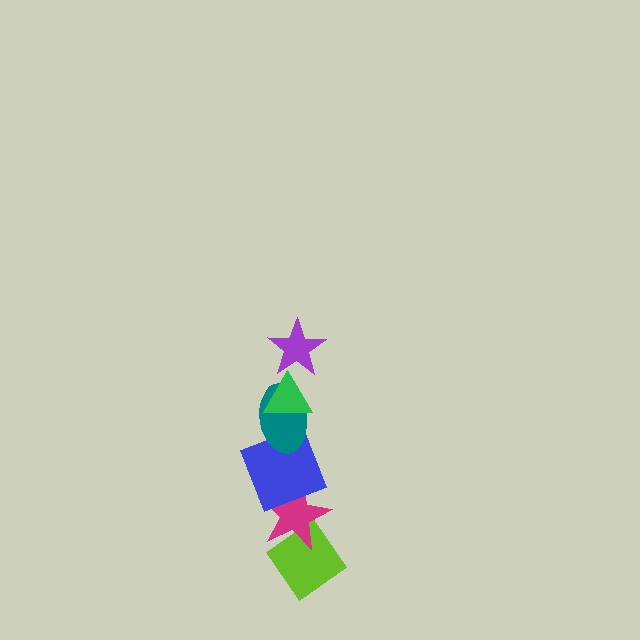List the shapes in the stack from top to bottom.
From top to bottom: the purple star, the green triangle, the teal ellipse, the blue square, the magenta star, the lime diamond.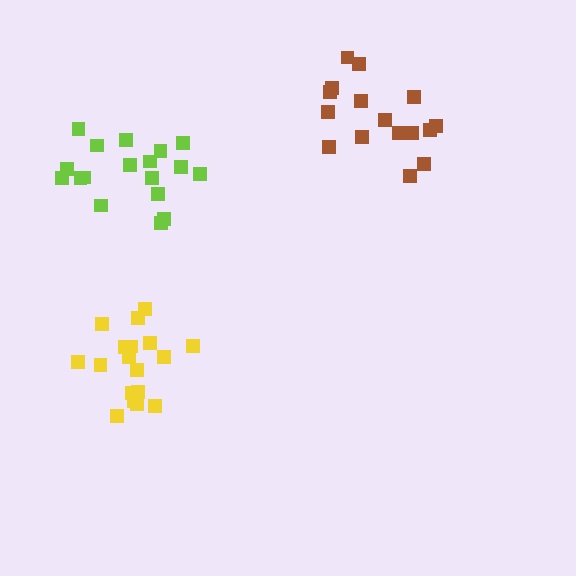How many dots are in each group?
Group 1: 18 dots, Group 2: 18 dots, Group 3: 16 dots (52 total).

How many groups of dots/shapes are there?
There are 3 groups.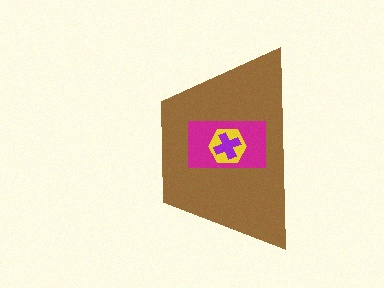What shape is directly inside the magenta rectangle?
The yellow hexagon.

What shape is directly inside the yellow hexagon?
The purple cross.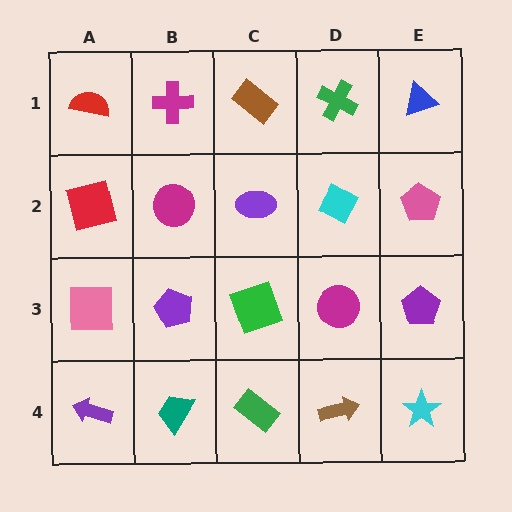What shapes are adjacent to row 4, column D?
A magenta circle (row 3, column D), a green rectangle (row 4, column C), a cyan star (row 4, column E).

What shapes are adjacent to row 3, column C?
A purple ellipse (row 2, column C), a green rectangle (row 4, column C), a purple pentagon (row 3, column B), a magenta circle (row 3, column D).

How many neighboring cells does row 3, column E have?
3.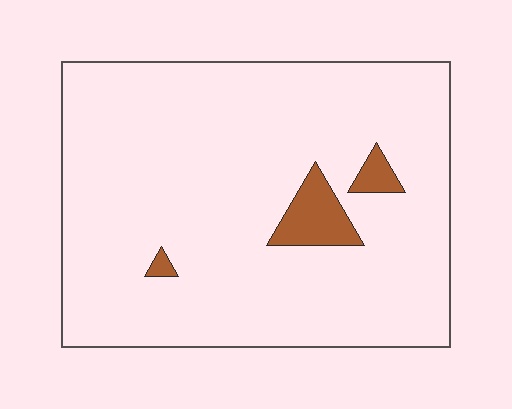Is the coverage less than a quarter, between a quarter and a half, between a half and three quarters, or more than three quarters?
Less than a quarter.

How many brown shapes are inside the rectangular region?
3.